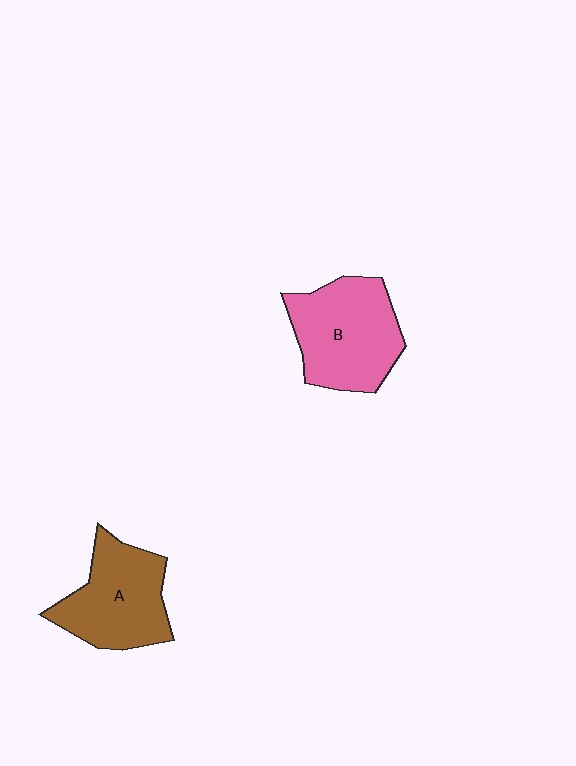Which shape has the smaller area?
Shape A (brown).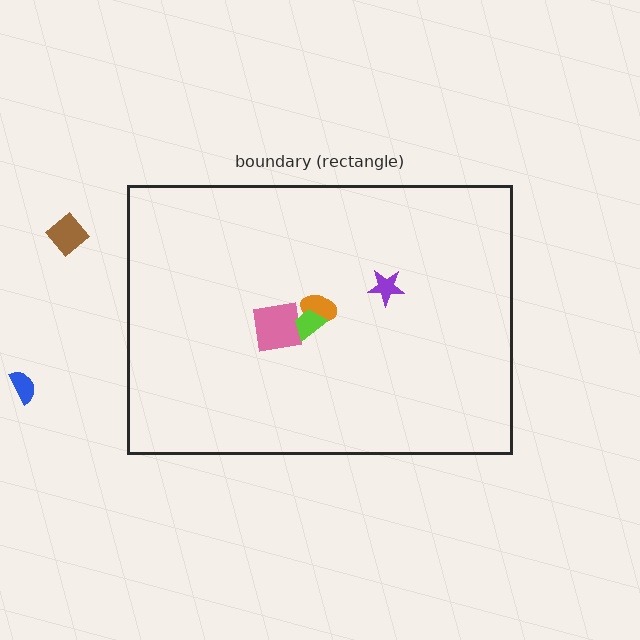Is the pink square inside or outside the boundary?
Inside.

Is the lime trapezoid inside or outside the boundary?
Inside.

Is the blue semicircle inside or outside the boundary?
Outside.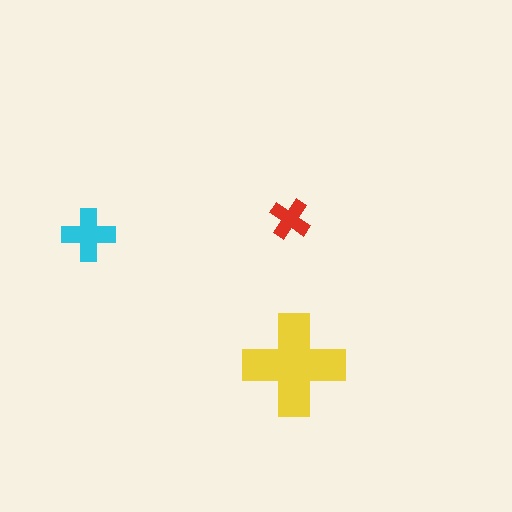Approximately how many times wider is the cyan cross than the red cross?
About 1.5 times wider.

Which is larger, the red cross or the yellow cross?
The yellow one.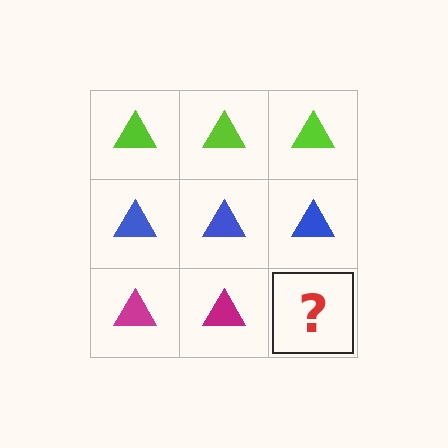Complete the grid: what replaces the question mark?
The question mark should be replaced with a magenta triangle.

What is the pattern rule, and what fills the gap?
The rule is that each row has a consistent color. The gap should be filled with a magenta triangle.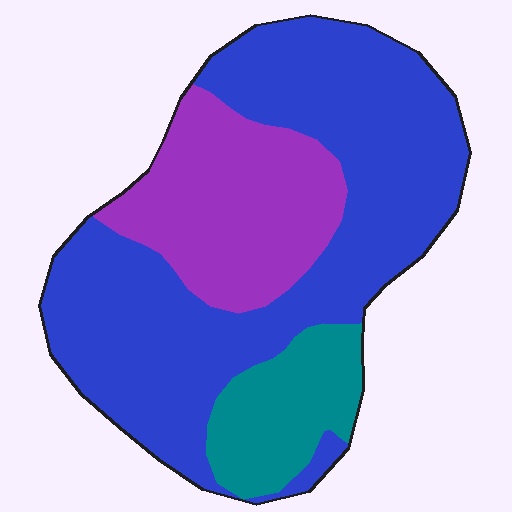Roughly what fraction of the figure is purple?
Purple covers 25% of the figure.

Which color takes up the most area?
Blue, at roughly 60%.